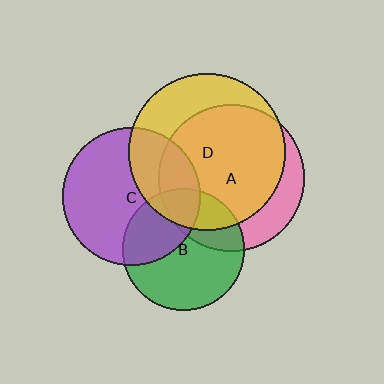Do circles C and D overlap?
Yes.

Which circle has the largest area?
Circle D (yellow).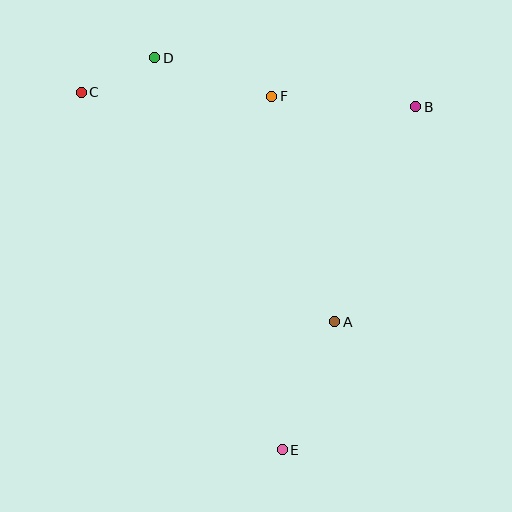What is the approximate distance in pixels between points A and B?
The distance between A and B is approximately 230 pixels.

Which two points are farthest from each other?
Points D and E are farthest from each other.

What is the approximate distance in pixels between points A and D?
The distance between A and D is approximately 319 pixels.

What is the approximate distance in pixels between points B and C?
The distance between B and C is approximately 335 pixels.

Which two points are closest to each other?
Points C and D are closest to each other.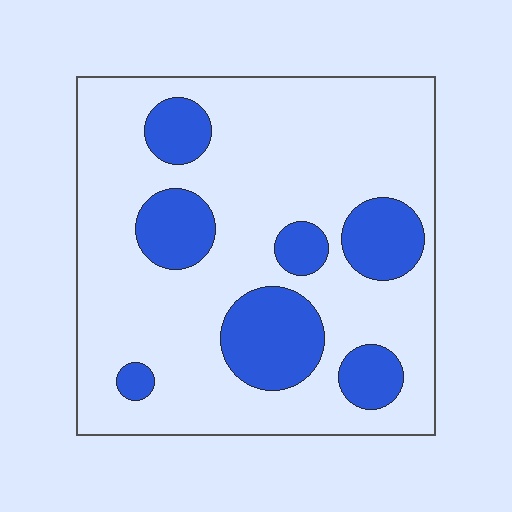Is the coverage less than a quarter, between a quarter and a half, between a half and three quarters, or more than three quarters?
Less than a quarter.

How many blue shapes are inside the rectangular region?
7.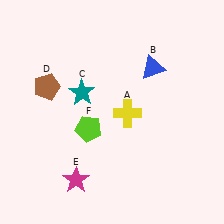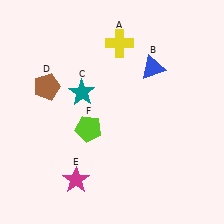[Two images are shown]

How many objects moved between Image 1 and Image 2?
1 object moved between the two images.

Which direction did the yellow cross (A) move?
The yellow cross (A) moved up.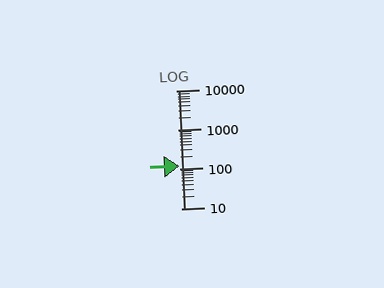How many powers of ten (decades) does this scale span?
The scale spans 3 decades, from 10 to 10000.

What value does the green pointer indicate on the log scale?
The pointer indicates approximately 120.